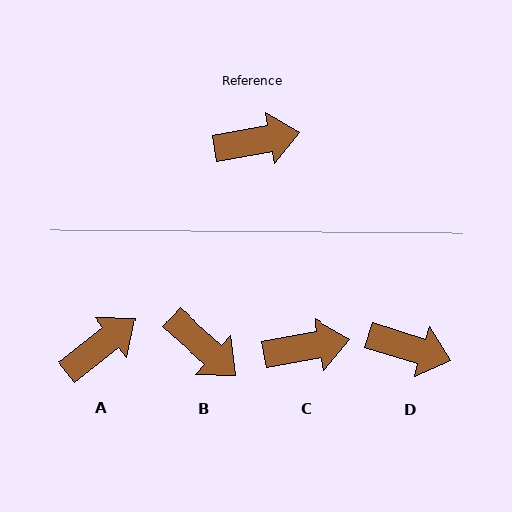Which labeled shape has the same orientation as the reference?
C.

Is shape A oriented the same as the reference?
No, it is off by about 28 degrees.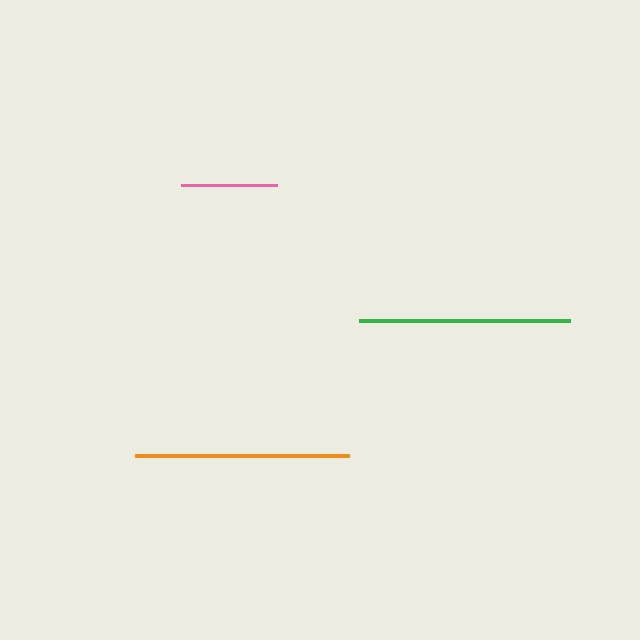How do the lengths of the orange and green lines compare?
The orange and green lines are approximately the same length.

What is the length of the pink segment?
The pink segment is approximately 96 pixels long.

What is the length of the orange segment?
The orange segment is approximately 213 pixels long.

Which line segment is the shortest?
The pink line is the shortest at approximately 96 pixels.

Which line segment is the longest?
The orange line is the longest at approximately 213 pixels.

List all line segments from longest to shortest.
From longest to shortest: orange, green, pink.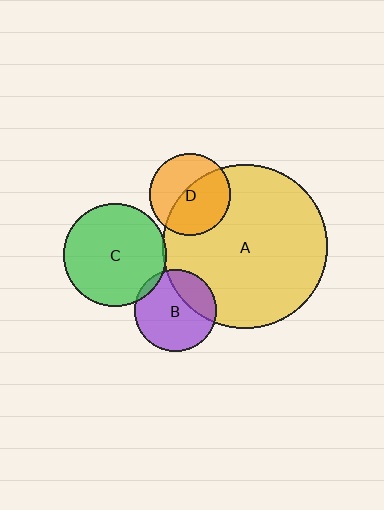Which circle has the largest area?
Circle A (yellow).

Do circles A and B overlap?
Yes.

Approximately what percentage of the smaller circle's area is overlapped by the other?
Approximately 25%.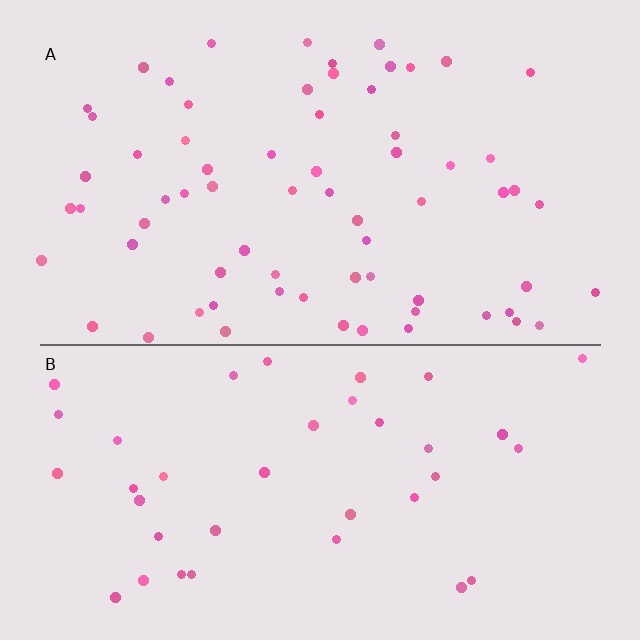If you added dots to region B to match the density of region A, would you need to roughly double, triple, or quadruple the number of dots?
Approximately double.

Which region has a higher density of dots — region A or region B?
A (the top).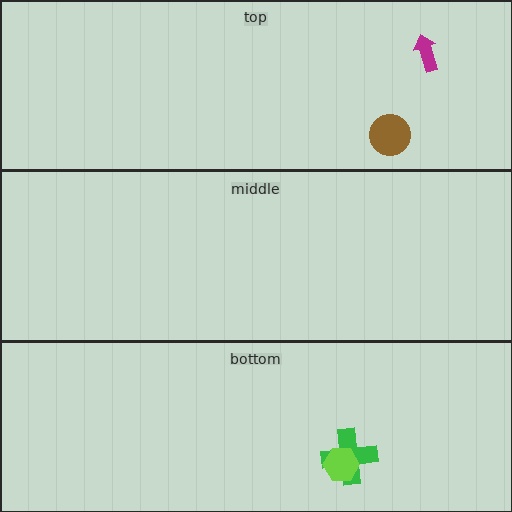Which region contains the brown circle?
The top region.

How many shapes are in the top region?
2.